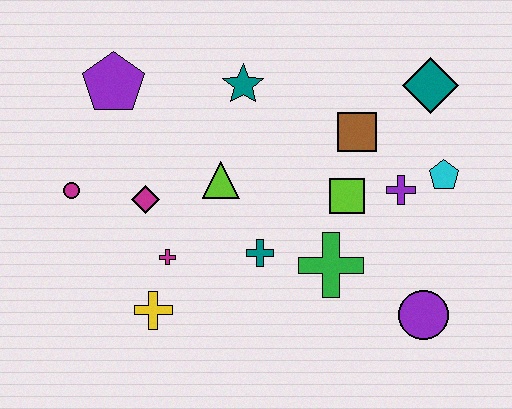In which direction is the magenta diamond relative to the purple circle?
The magenta diamond is to the left of the purple circle.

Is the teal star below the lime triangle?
No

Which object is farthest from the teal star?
The purple circle is farthest from the teal star.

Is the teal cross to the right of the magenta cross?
Yes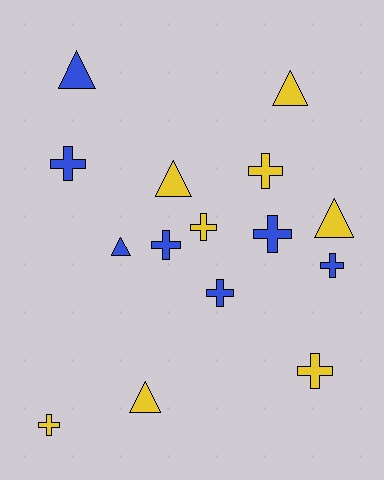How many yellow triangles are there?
There are 4 yellow triangles.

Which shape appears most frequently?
Cross, with 9 objects.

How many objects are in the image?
There are 15 objects.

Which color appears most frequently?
Yellow, with 8 objects.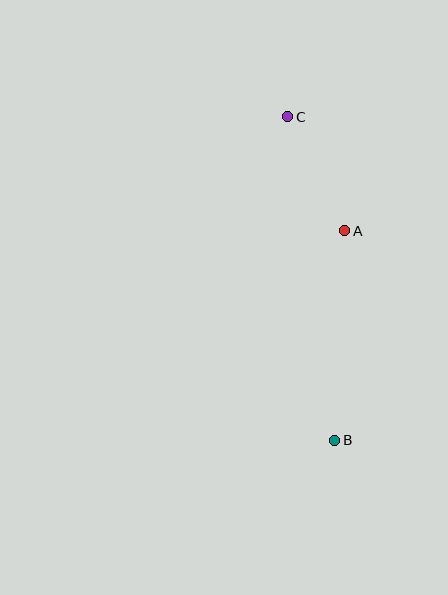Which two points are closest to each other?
Points A and C are closest to each other.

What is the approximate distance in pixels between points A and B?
The distance between A and B is approximately 209 pixels.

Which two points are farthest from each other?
Points B and C are farthest from each other.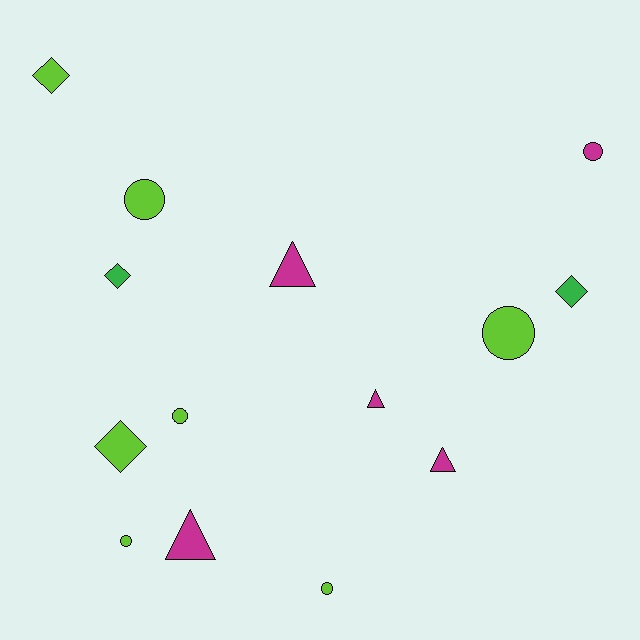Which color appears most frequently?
Lime, with 7 objects.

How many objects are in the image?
There are 14 objects.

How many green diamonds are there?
There are 2 green diamonds.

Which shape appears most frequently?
Circle, with 6 objects.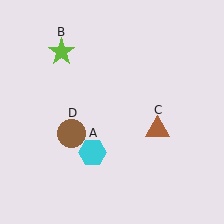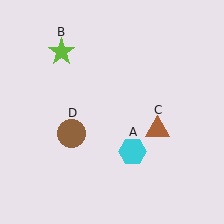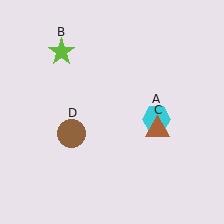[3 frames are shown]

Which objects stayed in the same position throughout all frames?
Lime star (object B) and brown triangle (object C) and brown circle (object D) remained stationary.